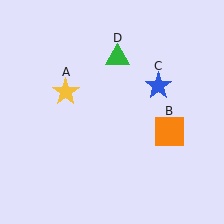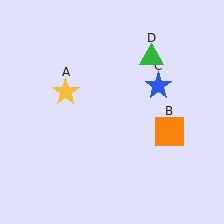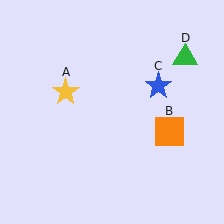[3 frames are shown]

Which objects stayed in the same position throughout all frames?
Yellow star (object A) and orange square (object B) and blue star (object C) remained stationary.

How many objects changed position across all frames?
1 object changed position: green triangle (object D).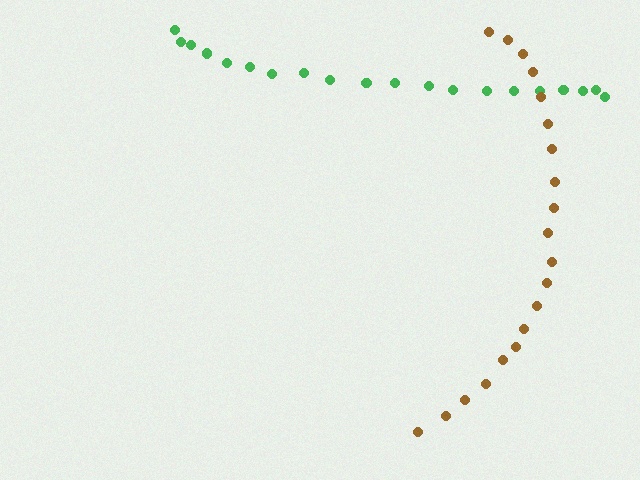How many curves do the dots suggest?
There are 2 distinct paths.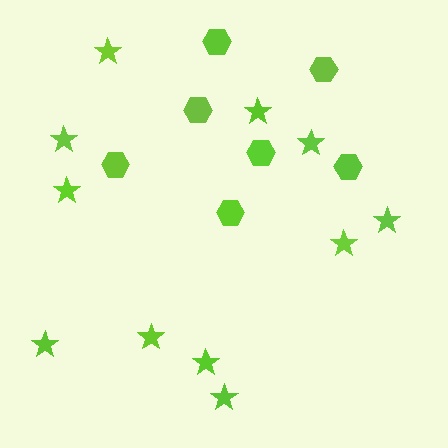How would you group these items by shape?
There are 2 groups: one group of stars (11) and one group of hexagons (7).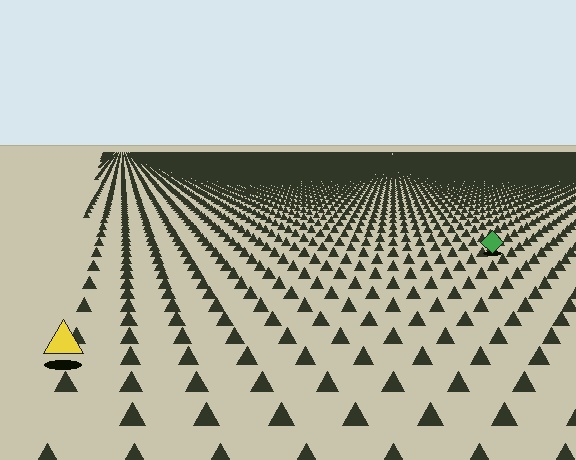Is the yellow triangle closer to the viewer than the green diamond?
Yes. The yellow triangle is closer — you can tell from the texture gradient: the ground texture is coarser near it.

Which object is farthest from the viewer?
The green diamond is farthest from the viewer. It appears smaller and the ground texture around it is denser.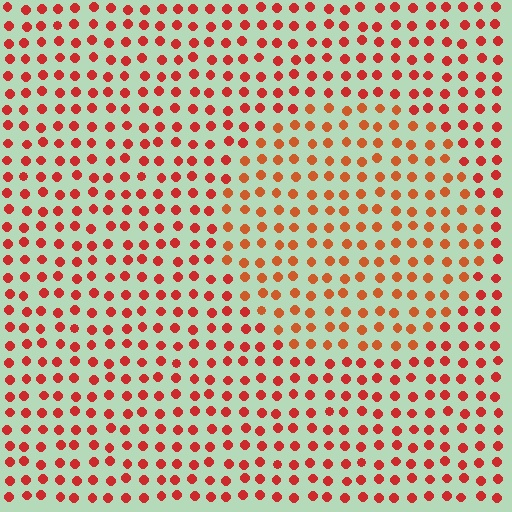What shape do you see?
I see a circle.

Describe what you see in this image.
The image is filled with small red elements in a uniform arrangement. A circle-shaped region is visible where the elements are tinted to a slightly different hue, forming a subtle color boundary.